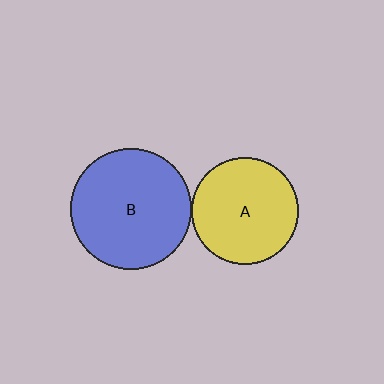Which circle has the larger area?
Circle B (blue).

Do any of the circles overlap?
No, none of the circles overlap.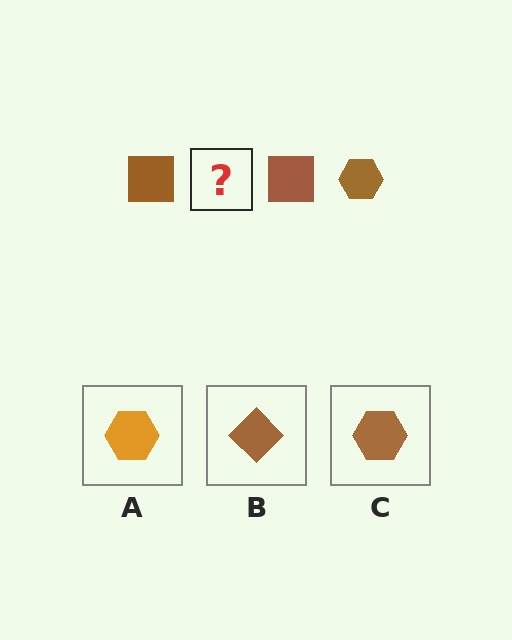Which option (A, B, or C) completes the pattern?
C.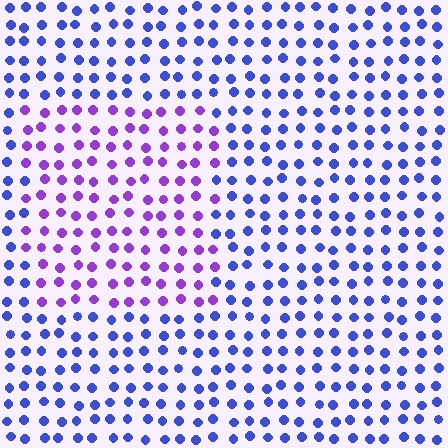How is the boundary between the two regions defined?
The boundary is defined purely by a slight shift in hue (about 44 degrees). Spacing, size, and orientation are identical on both sides.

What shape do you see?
I see a rectangle.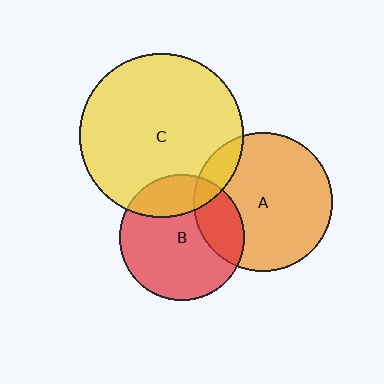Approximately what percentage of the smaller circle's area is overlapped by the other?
Approximately 25%.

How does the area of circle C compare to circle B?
Approximately 1.7 times.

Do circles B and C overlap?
Yes.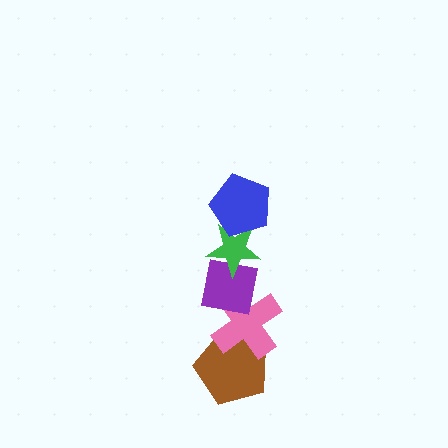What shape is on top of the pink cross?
The purple square is on top of the pink cross.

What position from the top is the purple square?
The purple square is 3rd from the top.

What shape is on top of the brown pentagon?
The pink cross is on top of the brown pentagon.